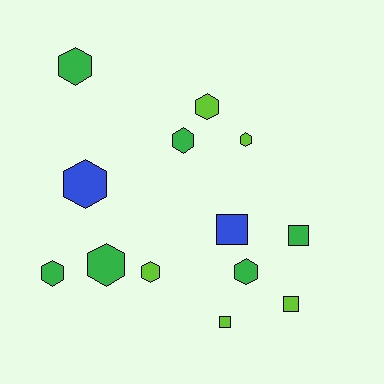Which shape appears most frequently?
Hexagon, with 9 objects.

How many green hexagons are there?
There are 5 green hexagons.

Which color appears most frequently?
Green, with 6 objects.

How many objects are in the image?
There are 13 objects.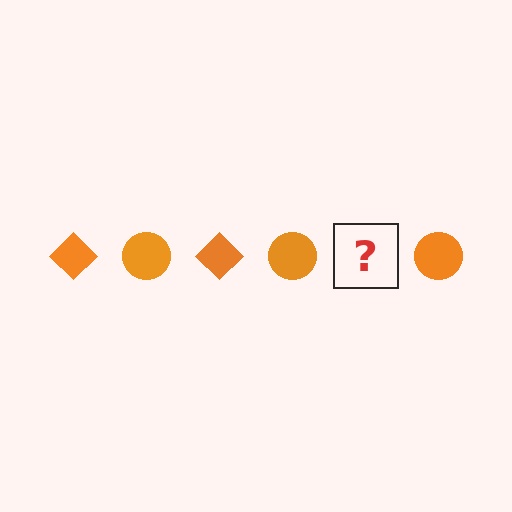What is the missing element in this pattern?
The missing element is an orange diamond.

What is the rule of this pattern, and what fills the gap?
The rule is that the pattern cycles through diamond, circle shapes in orange. The gap should be filled with an orange diamond.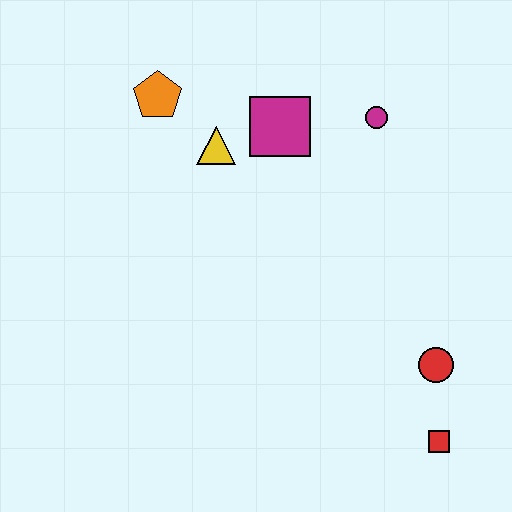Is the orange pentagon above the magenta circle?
Yes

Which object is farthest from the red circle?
The orange pentagon is farthest from the red circle.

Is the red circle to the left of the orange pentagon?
No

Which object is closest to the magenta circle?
The magenta square is closest to the magenta circle.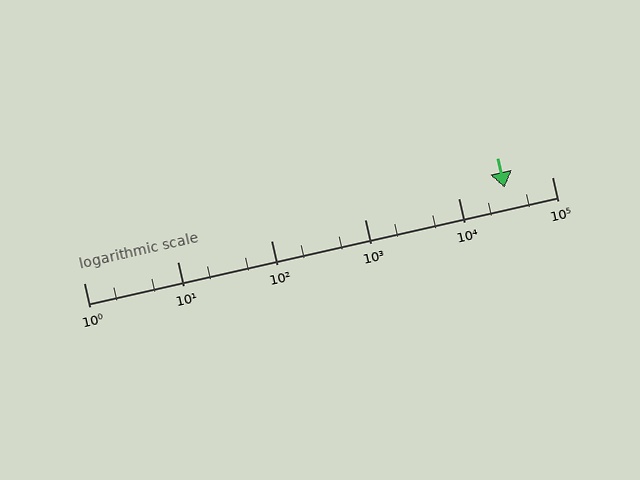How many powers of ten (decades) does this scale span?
The scale spans 5 decades, from 1 to 100000.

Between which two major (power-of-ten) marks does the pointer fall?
The pointer is between 10000 and 100000.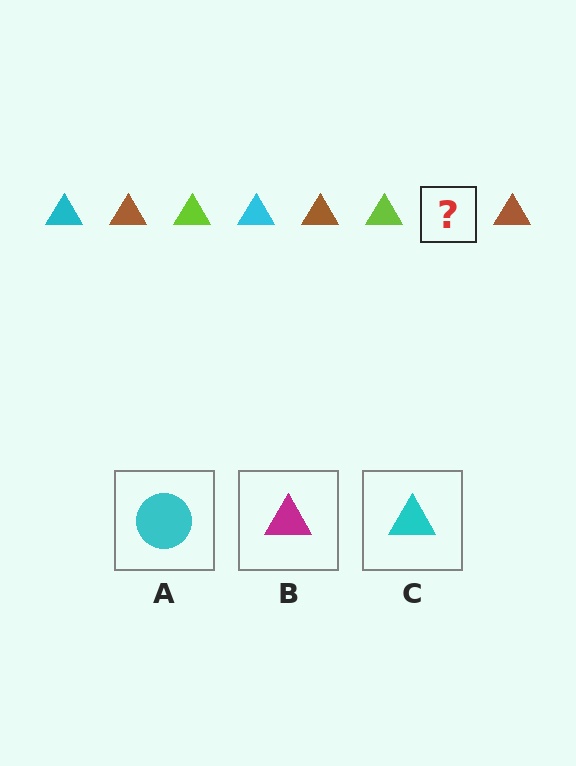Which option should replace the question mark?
Option C.